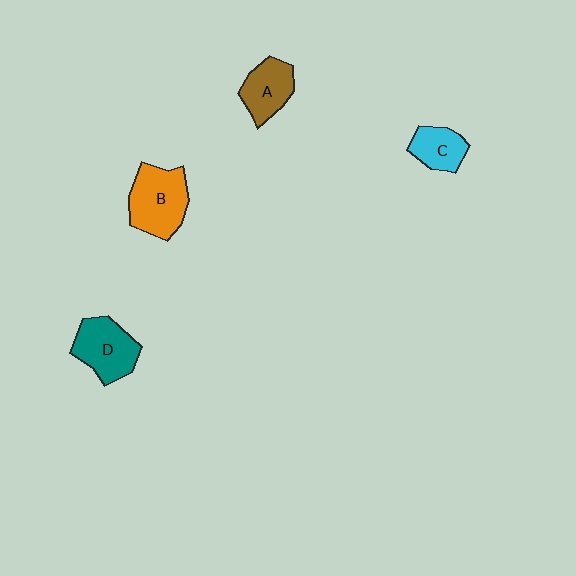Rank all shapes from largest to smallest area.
From largest to smallest: B (orange), D (teal), A (brown), C (cyan).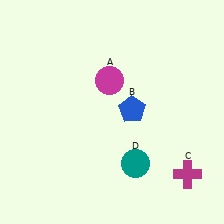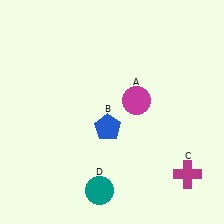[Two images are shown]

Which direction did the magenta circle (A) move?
The magenta circle (A) moved right.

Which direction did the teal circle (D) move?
The teal circle (D) moved left.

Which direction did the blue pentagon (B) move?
The blue pentagon (B) moved left.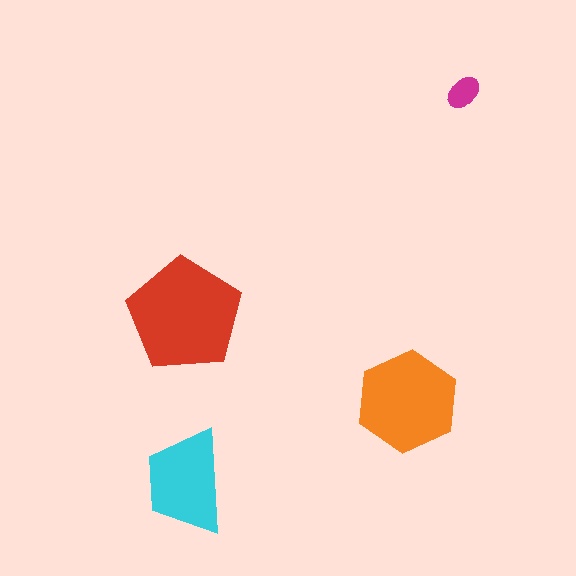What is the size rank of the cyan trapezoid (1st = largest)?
3rd.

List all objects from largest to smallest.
The red pentagon, the orange hexagon, the cyan trapezoid, the magenta ellipse.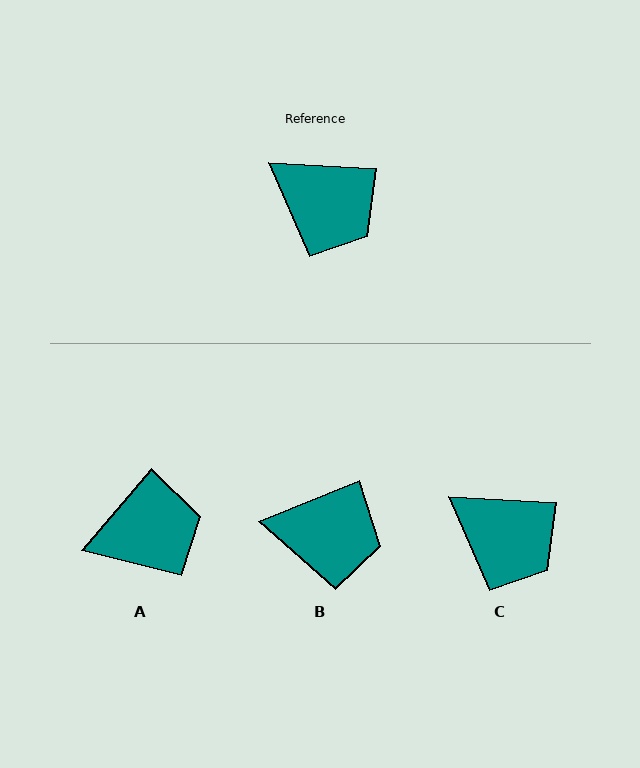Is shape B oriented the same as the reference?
No, it is off by about 25 degrees.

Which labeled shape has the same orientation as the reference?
C.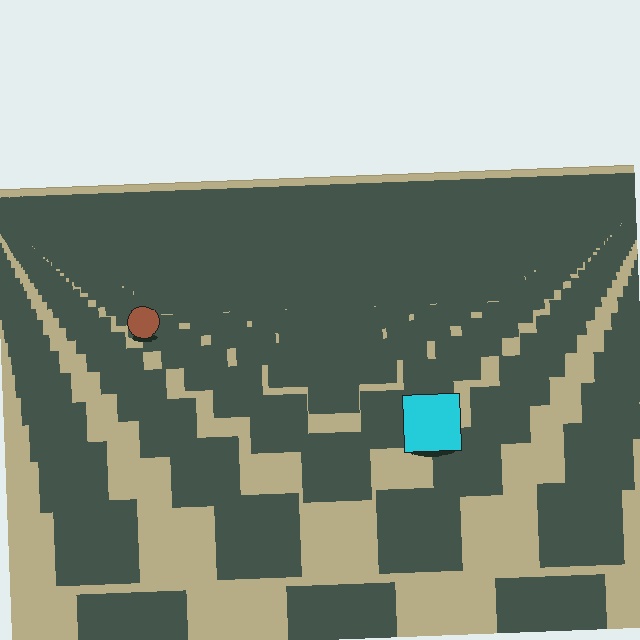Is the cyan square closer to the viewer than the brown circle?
Yes. The cyan square is closer — you can tell from the texture gradient: the ground texture is coarser near it.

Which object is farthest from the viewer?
The brown circle is farthest from the viewer. It appears smaller and the ground texture around it is denser.